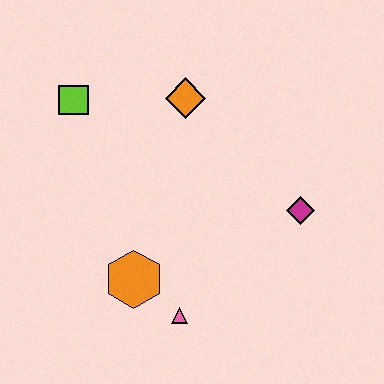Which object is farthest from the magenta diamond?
The lime square is farthest from the magenta diamond.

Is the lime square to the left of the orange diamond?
Yes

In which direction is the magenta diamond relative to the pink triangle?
The magenta diamond is to the right of the pink triangle.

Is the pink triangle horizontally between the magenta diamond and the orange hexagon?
Yes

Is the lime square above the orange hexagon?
Yes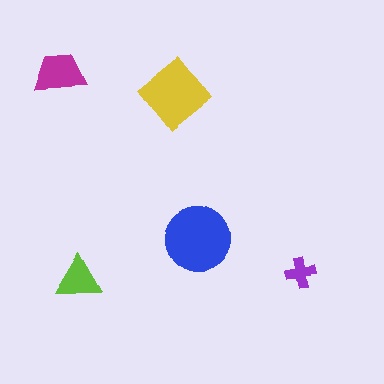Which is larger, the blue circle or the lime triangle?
The blue circle.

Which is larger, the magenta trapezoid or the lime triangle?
The magenta trapezoid.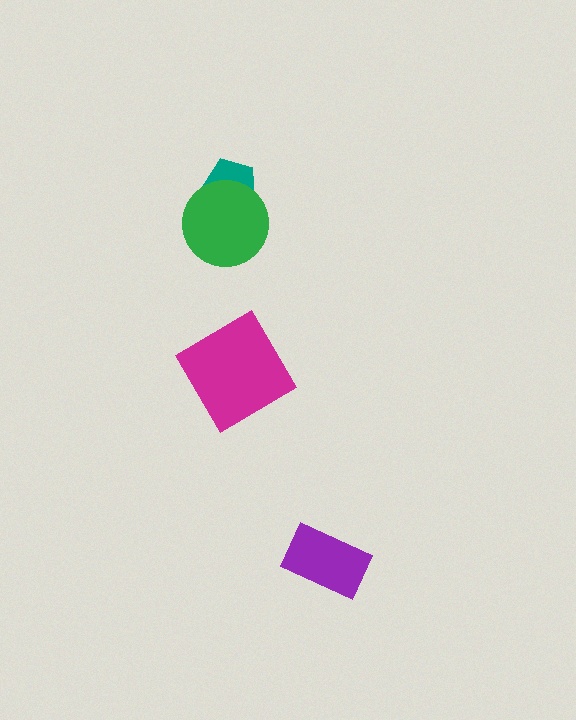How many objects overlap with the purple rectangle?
0 objects overlap with the purple rectangle.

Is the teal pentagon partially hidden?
Yes, it is partially covered by another shape.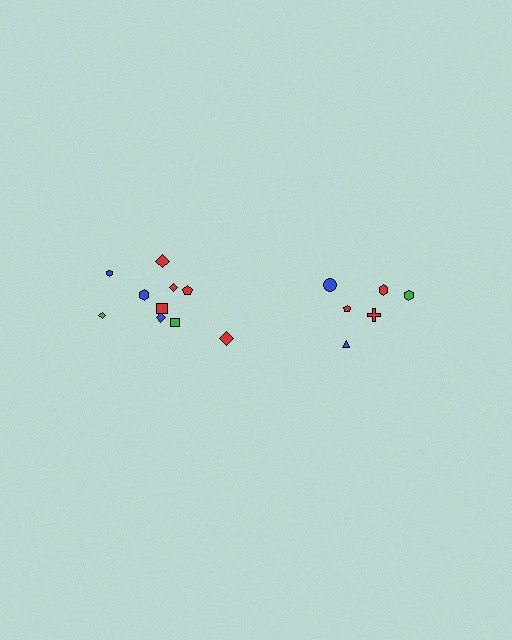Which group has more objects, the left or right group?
The left group.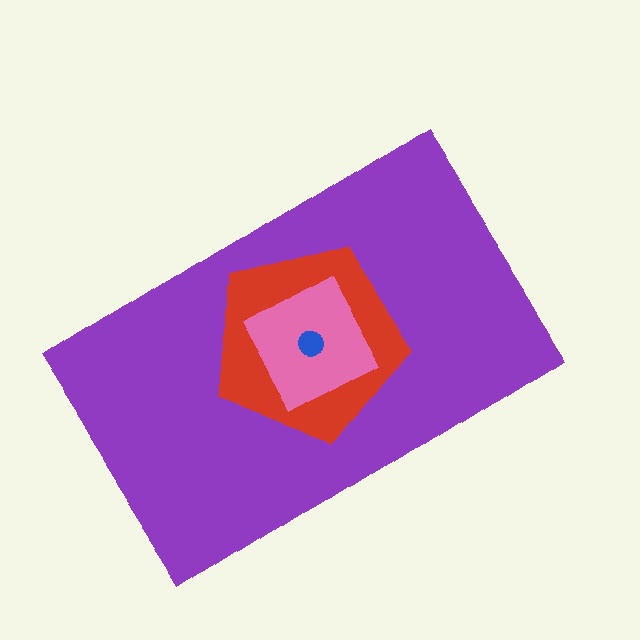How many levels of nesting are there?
4.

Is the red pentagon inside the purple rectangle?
Yes.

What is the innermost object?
The blue circle.